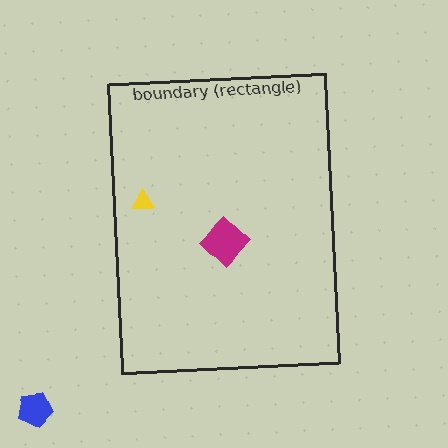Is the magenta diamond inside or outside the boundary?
Inside.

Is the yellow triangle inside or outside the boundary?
Inside.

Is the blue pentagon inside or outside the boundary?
Outside.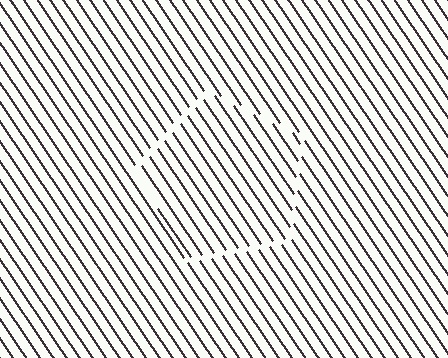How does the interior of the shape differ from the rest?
The interior of the shape contains the same grating, shifted by half a period — the contour is defined by the phase discontinuity where line-ends from the inner and outer gratings abut.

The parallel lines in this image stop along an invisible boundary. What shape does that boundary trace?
An illusory pentagon. The interior of the shape contains the same grating, shifted by half a period — the contour is defined by the phase discontinuity where line-ends from the inner and outer gratings abut.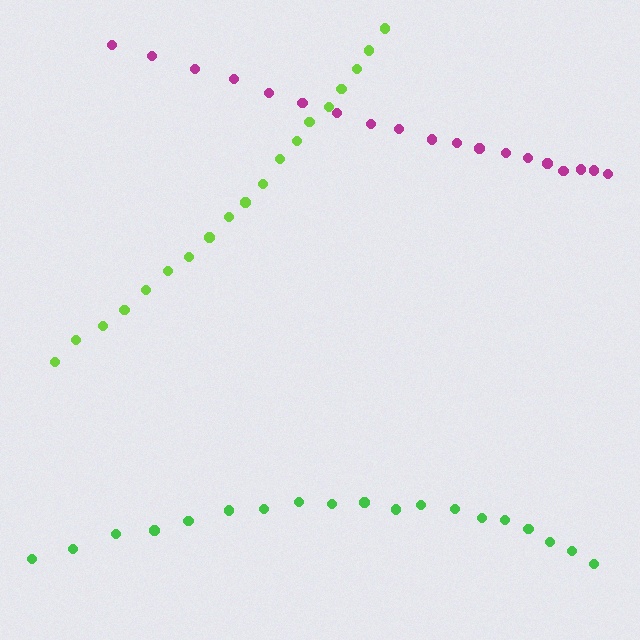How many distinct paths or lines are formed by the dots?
There are 3 distinct paths.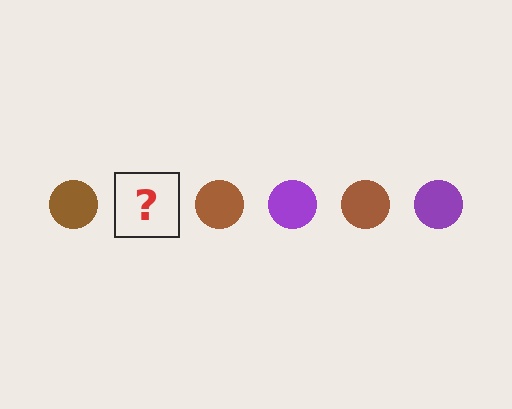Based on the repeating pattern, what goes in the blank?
The blank should be a purple circle.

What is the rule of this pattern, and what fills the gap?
The rule is that the pattern cycles through brown, purple circles. The gap should be filled with a purple circle.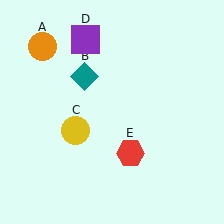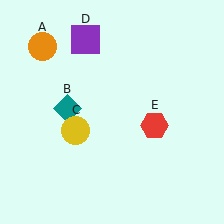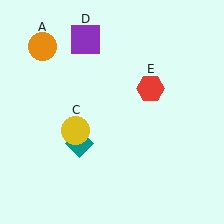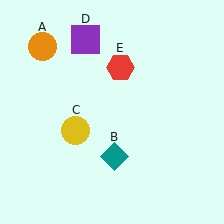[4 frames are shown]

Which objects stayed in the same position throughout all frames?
Orange circle (object A) and yellow circle (object C) and purple square (object D) remained stationary.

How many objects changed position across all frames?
2 objects changed position: teal diamond (object B), red hexagon (object E).